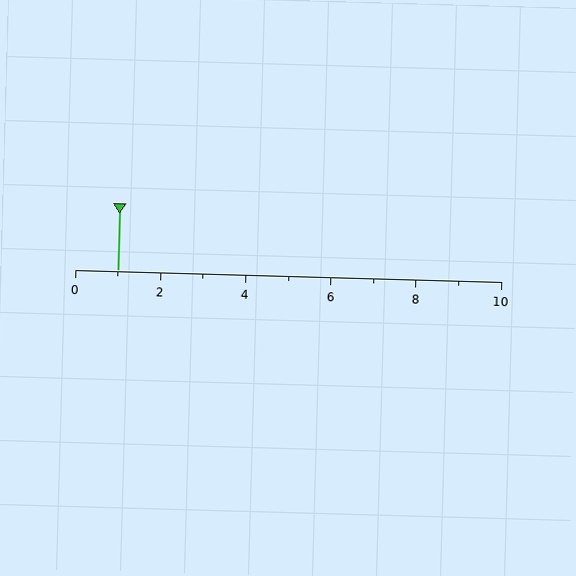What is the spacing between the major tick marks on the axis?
The major ticks are spaced 2 apart.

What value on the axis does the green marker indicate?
The marker indicates approximately 1.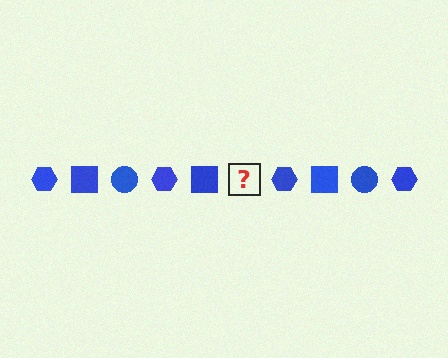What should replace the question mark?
The question mark should be replaced with a blue circle.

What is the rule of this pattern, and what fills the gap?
The rule is that the pattern cycles through hexagon, square, circle shapes in blue. The gap should be filled with a blue circle.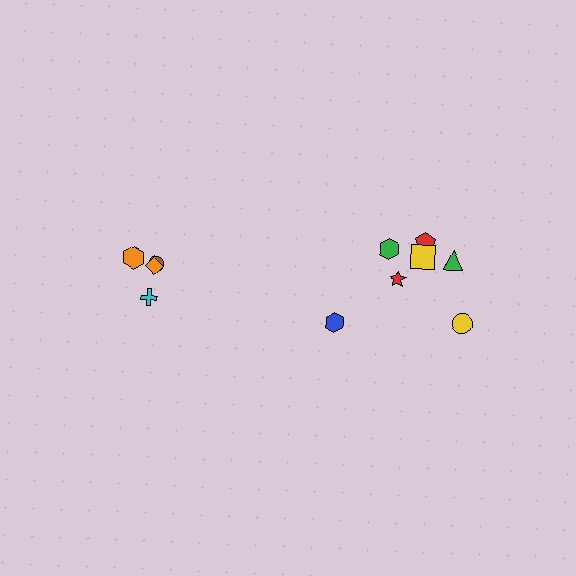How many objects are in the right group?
There are 7 objects.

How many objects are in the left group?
There are 4 objects.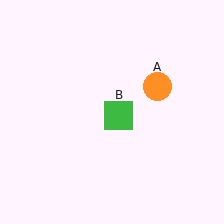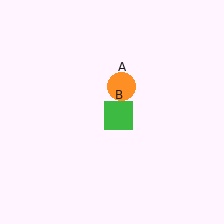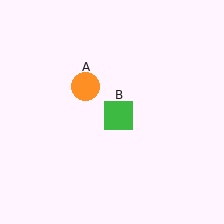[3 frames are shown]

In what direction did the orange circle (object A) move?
The orange circle (object A) moved left.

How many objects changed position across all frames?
1 object changed position: orange circle (object A).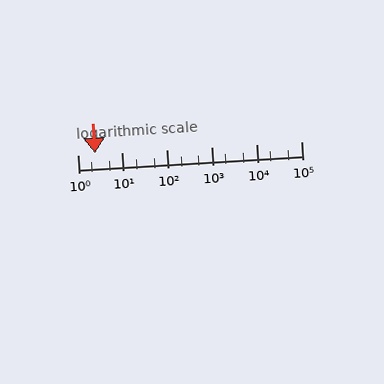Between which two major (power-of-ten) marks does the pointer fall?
The pointer is between 1 and 10.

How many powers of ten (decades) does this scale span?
The scale spans 5 decades, from 1 to 100000.